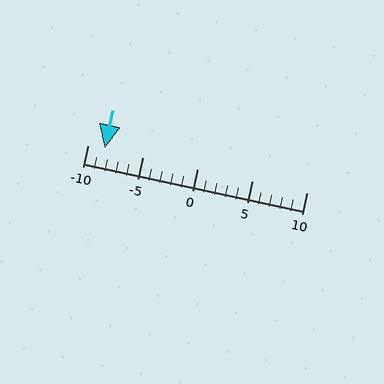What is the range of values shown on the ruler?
The ruler shows values from -10 to 10.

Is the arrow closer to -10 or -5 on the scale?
The arrow is closer to -10.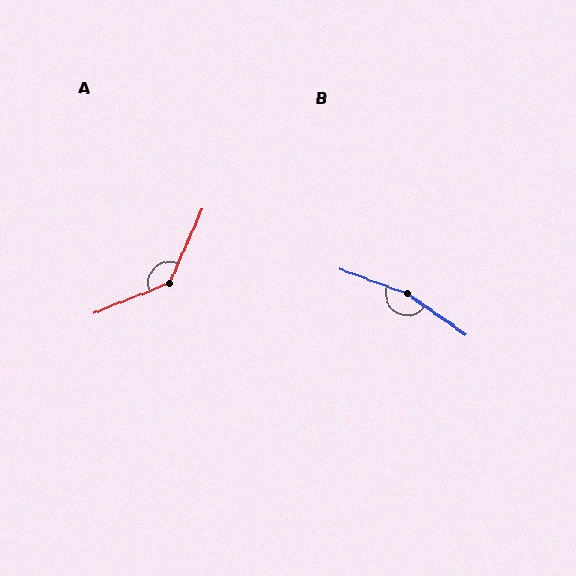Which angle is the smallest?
A, at approximately 135 degrees.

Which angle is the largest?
B, at approximately 165 degrees.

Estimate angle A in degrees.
Approximately 135 degrees.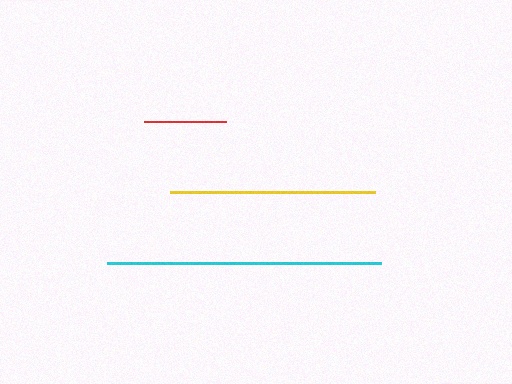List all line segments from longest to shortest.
From longest to shortest: cyan, yellow, red.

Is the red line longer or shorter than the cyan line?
The cyan line is longer than the red line.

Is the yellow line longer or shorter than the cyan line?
The cyan line is longer than the yellow line.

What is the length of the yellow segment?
The yellow segment is approximately 205 pixels long.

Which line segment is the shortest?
The red line is the shortest at approximately 82 pixels.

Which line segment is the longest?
The cyan line is the longest at approximately 274 pixels.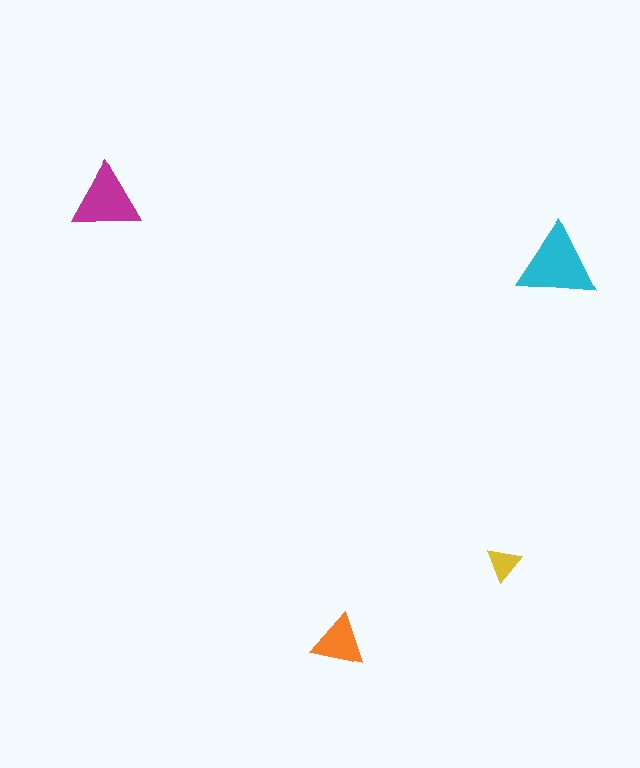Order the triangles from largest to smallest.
the cyan one, the magenta one, the orange one, the yellow one.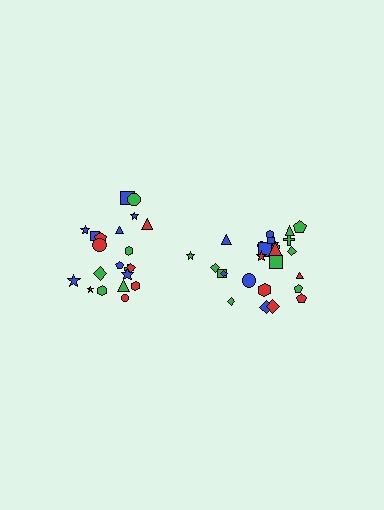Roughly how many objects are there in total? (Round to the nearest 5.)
Roughly 45 objects in total.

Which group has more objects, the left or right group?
The right group.